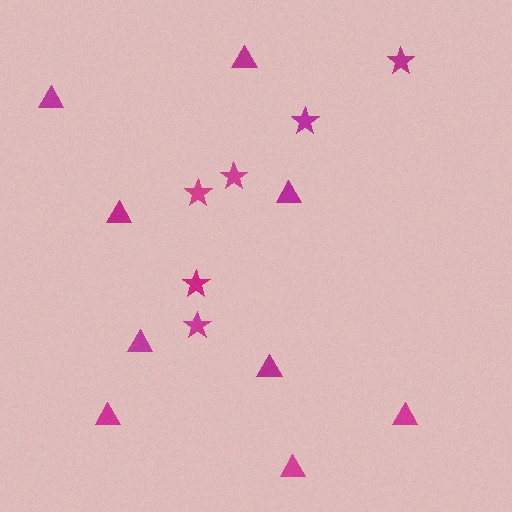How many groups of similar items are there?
There are 2 groups: one group of triangles (9) and one group of stars (6).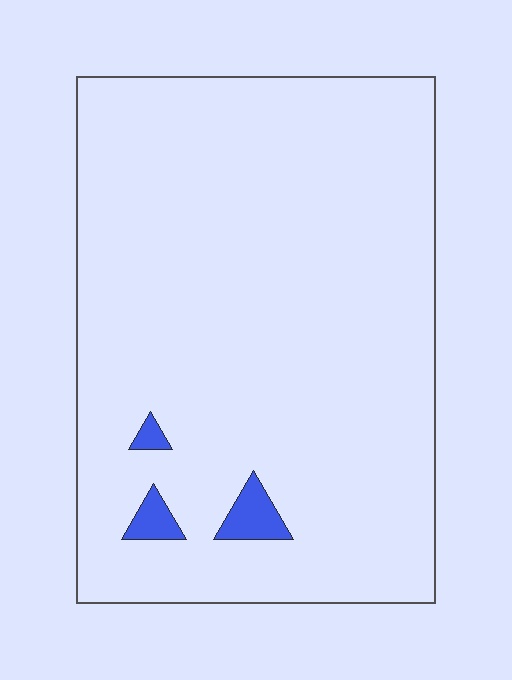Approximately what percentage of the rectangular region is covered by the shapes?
Approximately 5%.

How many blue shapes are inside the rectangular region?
3.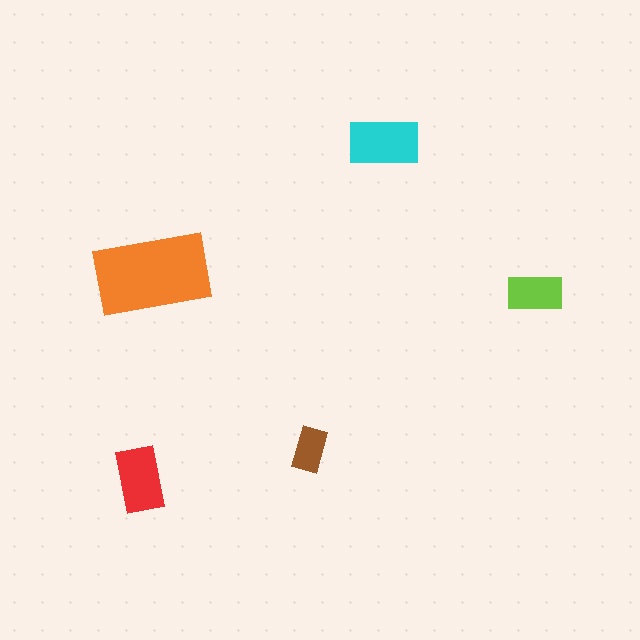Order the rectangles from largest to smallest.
the orange one, the cyan one, the red one, the lime one, the brown one.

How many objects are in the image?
There are 5 objects in the image.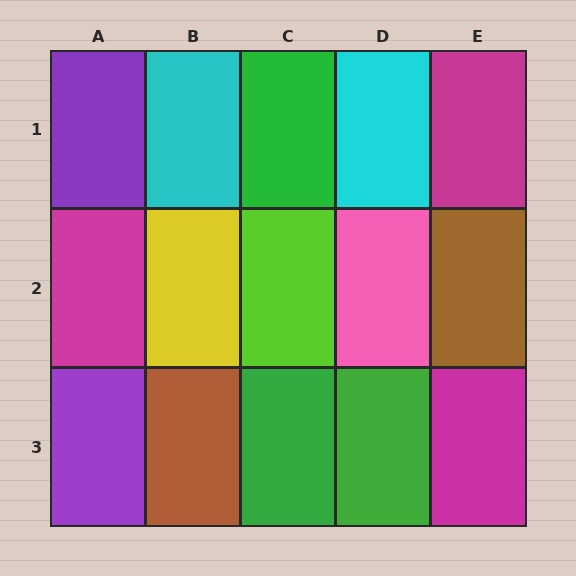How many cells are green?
3 cells are green.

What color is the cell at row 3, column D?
Green.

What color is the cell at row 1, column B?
Cyan.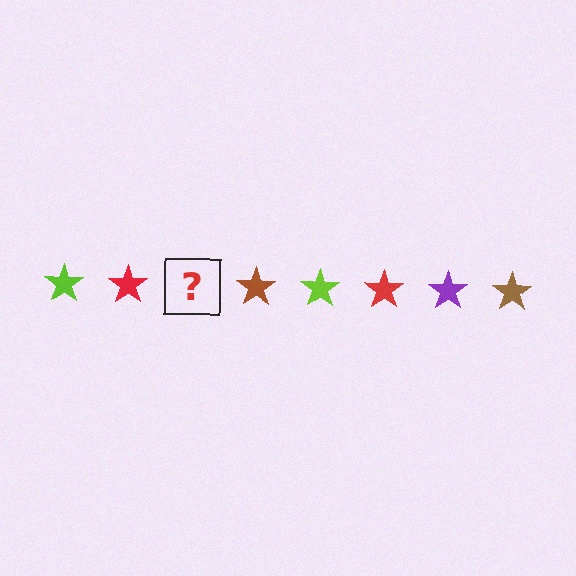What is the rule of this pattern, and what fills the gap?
The rule is that the pattern cycles through lime, red, purple, brown stars. The gap should be filled with a purple star.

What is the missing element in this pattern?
The missing element is a purple star.